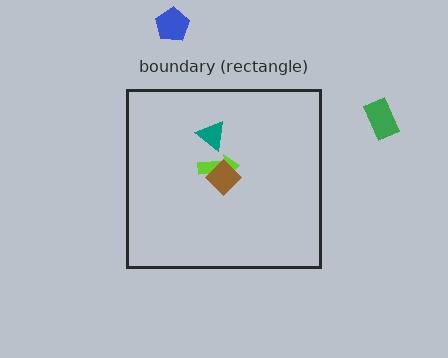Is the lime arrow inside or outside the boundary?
Inside.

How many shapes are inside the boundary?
3 inside, 2 outside.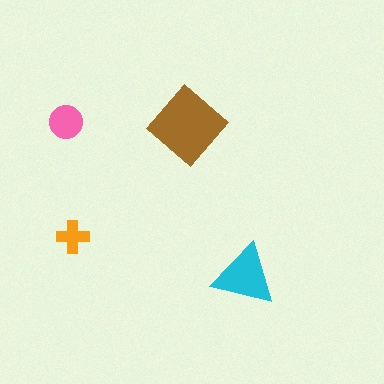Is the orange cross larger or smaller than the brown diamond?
Smaller.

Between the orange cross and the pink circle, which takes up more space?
The pink circle.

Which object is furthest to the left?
The pink circle is leftmost.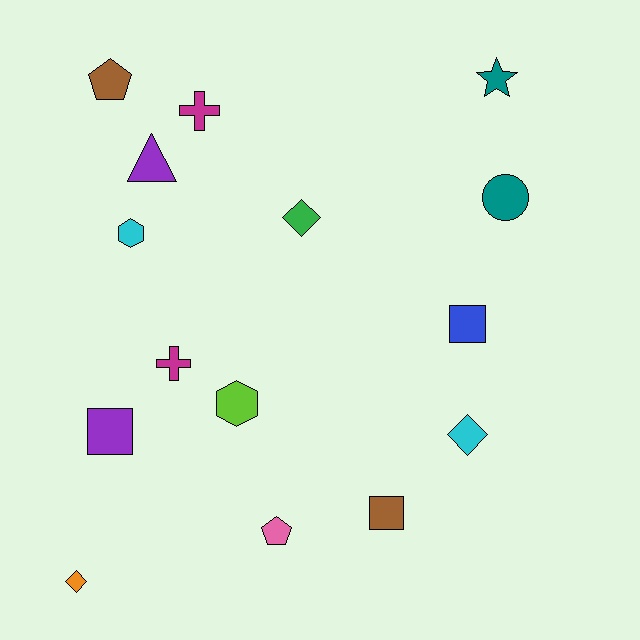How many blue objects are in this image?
There is 1 blue object.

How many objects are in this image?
There are 15 objects.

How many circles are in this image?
There is 1 circle.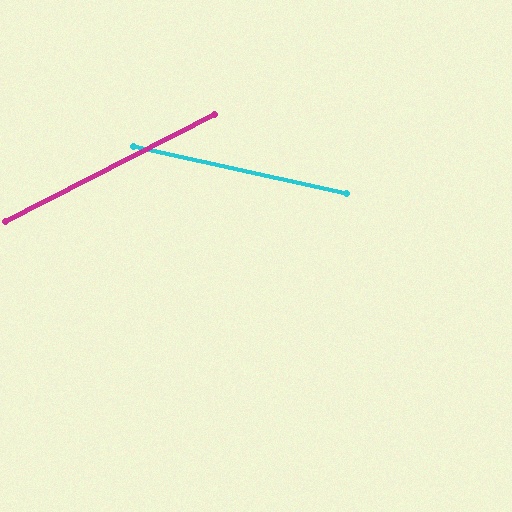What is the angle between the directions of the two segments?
Approximately 40 degrees.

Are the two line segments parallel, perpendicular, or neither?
Neither parallel nor perpendicular — they differ by about 40°.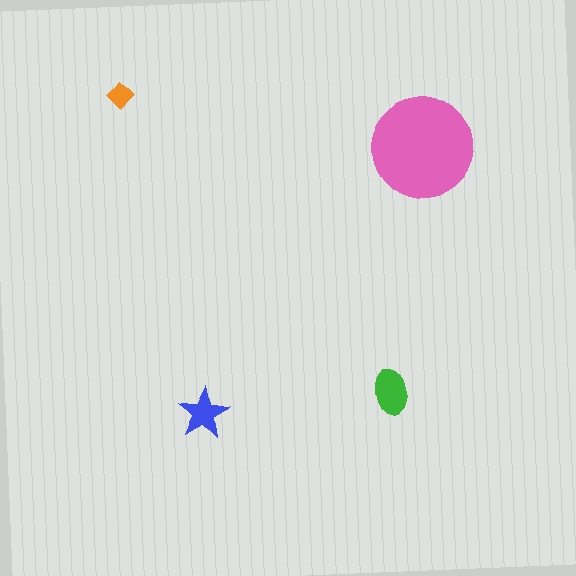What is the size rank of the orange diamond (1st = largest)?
4th.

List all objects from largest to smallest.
The pink circle, the green ellipse, the blue star, the orange diamond.